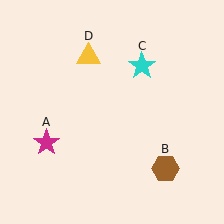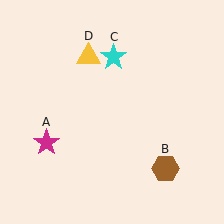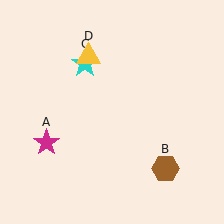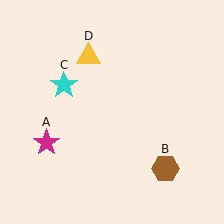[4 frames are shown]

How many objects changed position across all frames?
1 object changed position: cyan star (object C).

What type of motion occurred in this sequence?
The cyan star (object C) rotated counterclockwise around the center of the scene.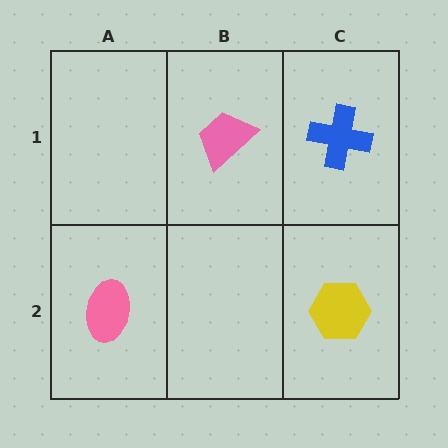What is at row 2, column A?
A pink ellipse.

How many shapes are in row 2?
2 shapes.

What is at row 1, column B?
A pink trapezoid.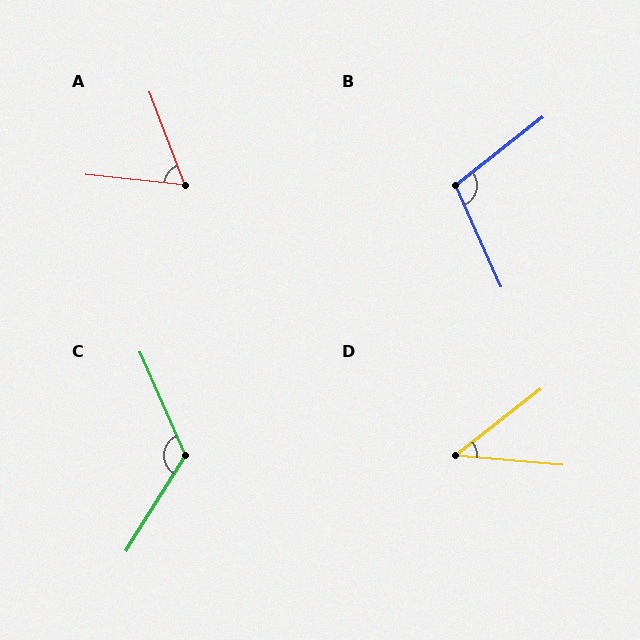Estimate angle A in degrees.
Approximately 63 degrees.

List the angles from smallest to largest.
D (43°), A (63°), B (104°), C (124°).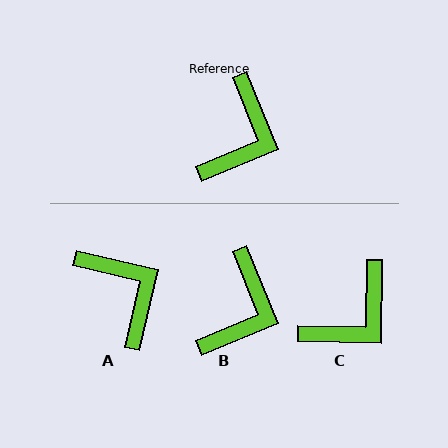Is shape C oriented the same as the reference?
No, it is off by about 23 degrees.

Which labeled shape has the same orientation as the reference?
B.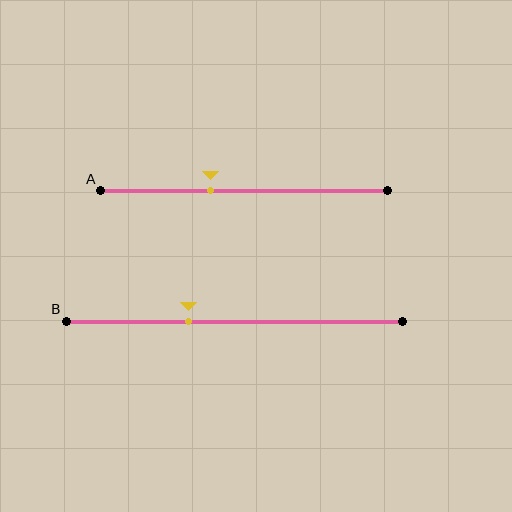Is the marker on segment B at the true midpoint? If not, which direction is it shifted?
No, the marker on segment B is shifted to the left by about 14% of the segment length.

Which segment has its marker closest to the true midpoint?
Segment A has its marker closest to the true midpoint.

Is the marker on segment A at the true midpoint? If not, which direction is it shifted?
No, the marker on segment A is shifted to the left by about 12% of the segment length.